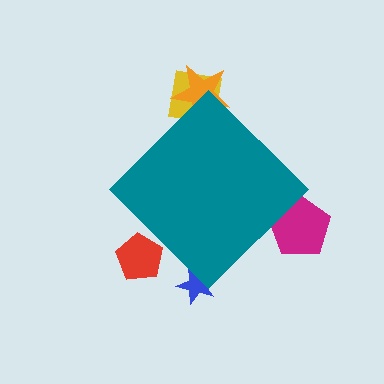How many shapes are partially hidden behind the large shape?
5 shapes are partially hidden.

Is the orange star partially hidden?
Yes, the orange star is partially hidden behind the teal diamond.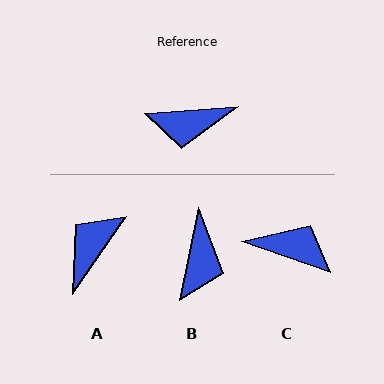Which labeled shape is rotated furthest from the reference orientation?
C, about 157 degrees away.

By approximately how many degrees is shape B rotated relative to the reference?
Approximately 75 degrees counter-clockwise.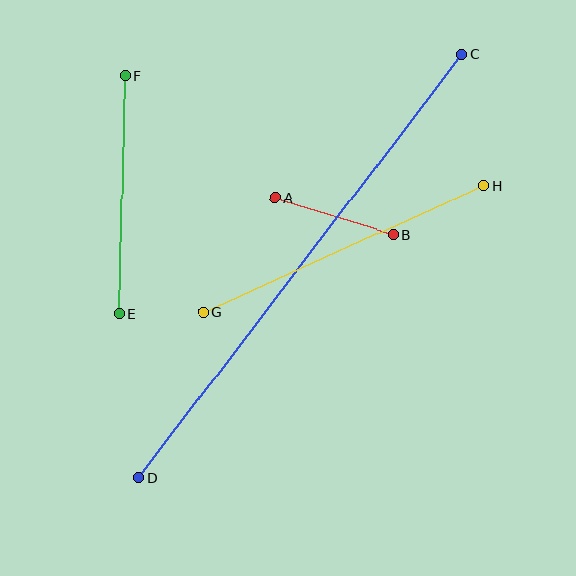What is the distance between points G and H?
The distance is approximately 307 pixels.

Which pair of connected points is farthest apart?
Points C and D are farthest apart.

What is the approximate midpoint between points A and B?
The midpoint is at approximately (334, 216) pixels.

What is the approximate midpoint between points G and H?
The midpoint is at approximately (343, 249) pixels.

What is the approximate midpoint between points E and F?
The midpoint is at approximately (122, 195) pixels.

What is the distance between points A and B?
The distance is approximately 124 pixels.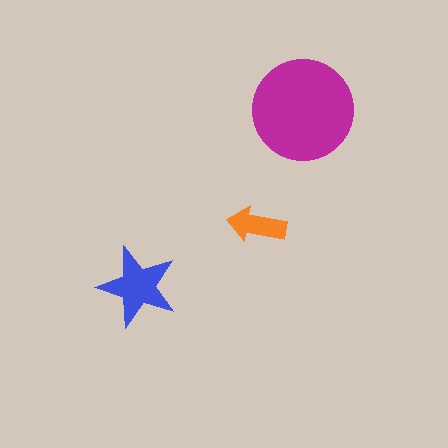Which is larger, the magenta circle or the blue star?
The magenta circle.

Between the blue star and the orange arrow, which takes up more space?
The blue star.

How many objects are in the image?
There are 3 objects in the image.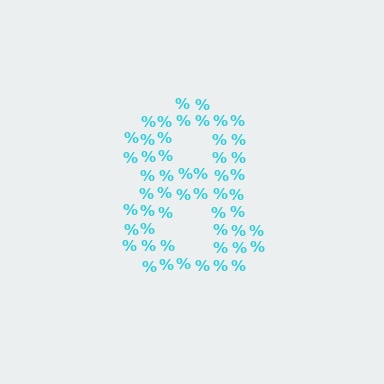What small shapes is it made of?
It is made of small percent signs.